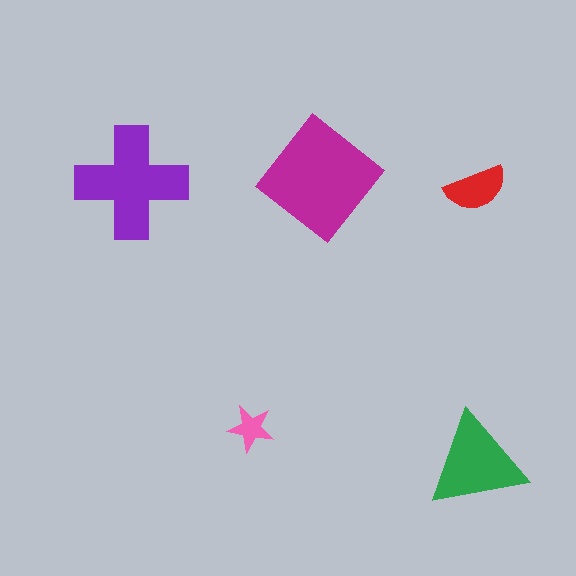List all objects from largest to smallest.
The magenta diamond, the purple cross, the green triangle, the red semicircle, the pink star.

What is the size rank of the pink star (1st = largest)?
5th.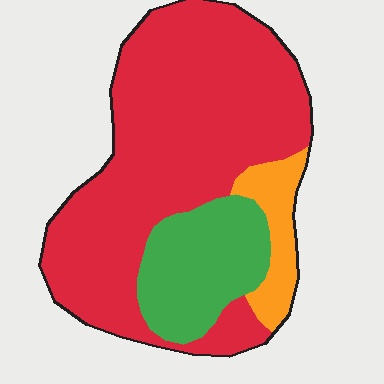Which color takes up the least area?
Orange, at roughly 10%.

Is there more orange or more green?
Green.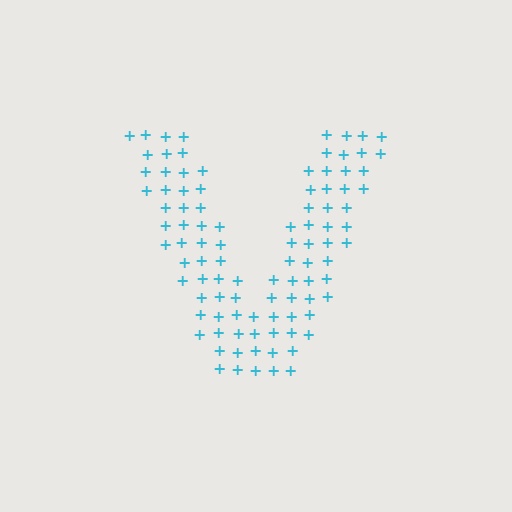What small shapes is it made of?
It is made of small plus signs.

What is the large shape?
The large shape is the letter V.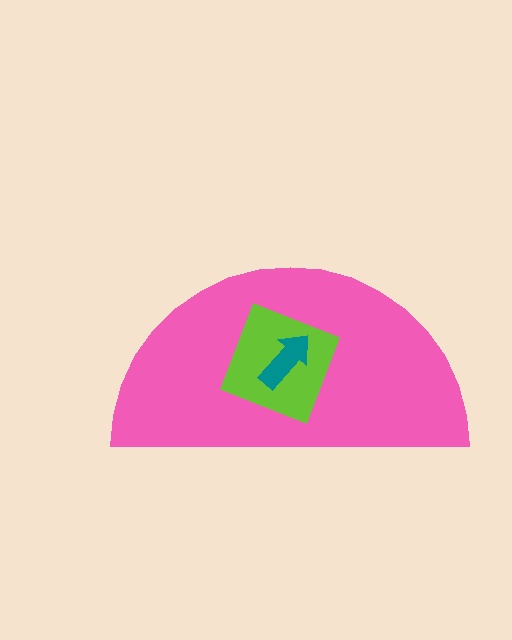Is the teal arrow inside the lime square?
Yes.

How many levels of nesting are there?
3.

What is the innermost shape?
The teal arrow.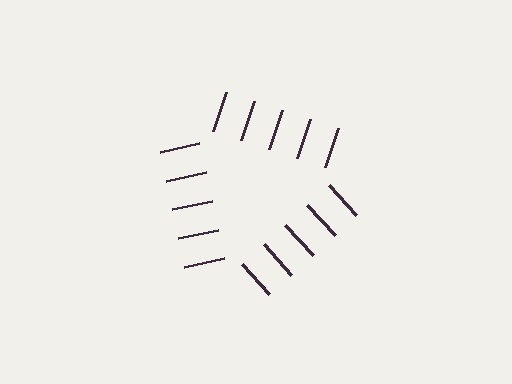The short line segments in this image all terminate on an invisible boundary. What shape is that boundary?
An illusory triangle — the line segments terminate on its edges but no continuous stroke is drawn.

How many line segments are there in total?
15 — 5 along each of the 3 edges.